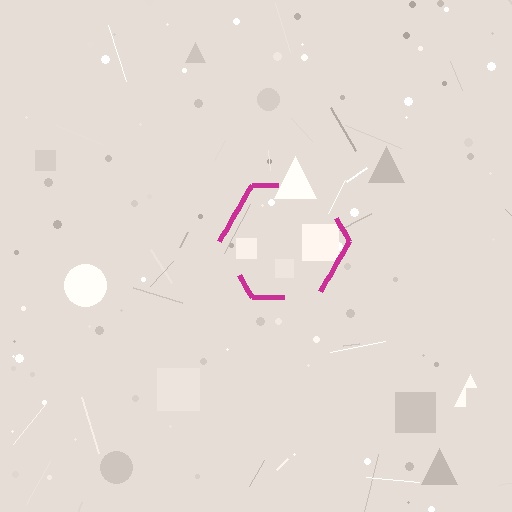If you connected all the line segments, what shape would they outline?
They would outline a hexagon.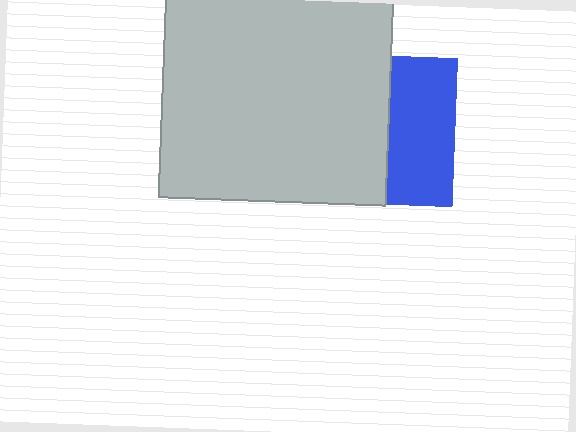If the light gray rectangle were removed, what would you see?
You would see the complete blue square.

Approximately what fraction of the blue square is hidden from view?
Roughly 55% of the blue square is hidden behind the light gray rectangle.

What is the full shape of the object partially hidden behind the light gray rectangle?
The partially hidden object is a blue square.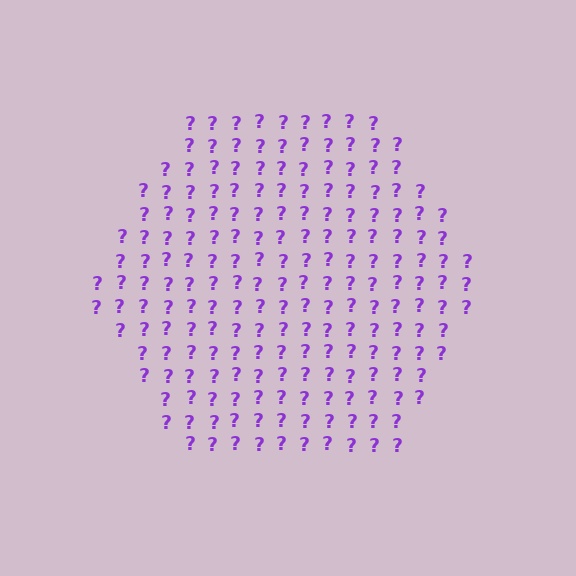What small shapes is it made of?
It is made of small question marks.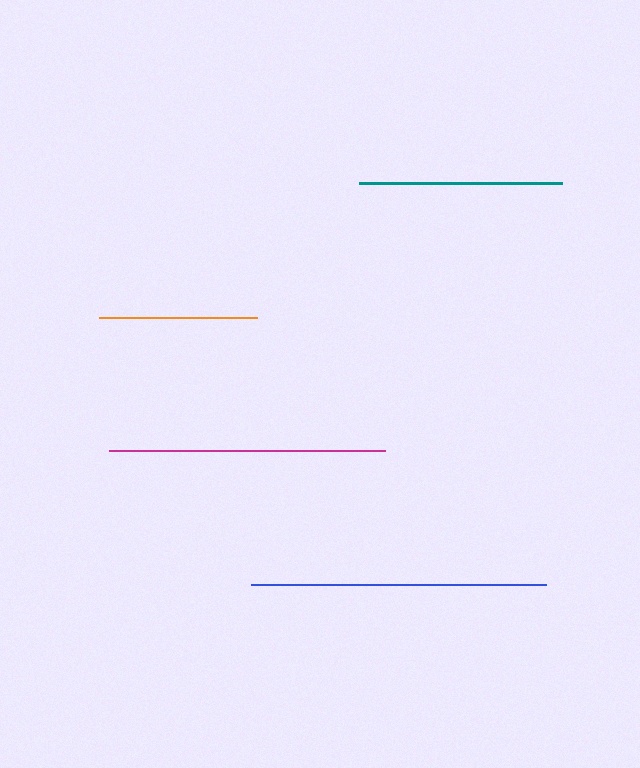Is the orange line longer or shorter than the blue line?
The blue line is longer than the orange line.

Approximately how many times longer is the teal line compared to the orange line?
The teal line is approximately 1.3 times the length of the orange line.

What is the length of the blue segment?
The blue segment is approximately 295 pixels long.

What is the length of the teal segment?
The teal segment is approximately 204 pixels long.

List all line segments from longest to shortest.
From longest to shortest: blue, magenta, teal, orange.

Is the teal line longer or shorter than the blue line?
The blue line is longer than the teal line.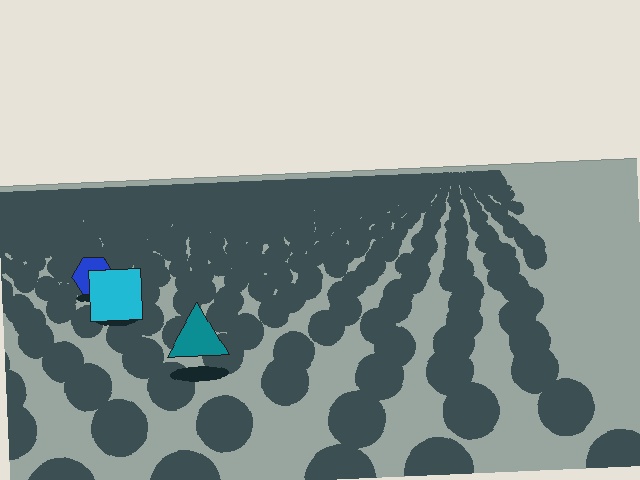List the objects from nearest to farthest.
From nearest to farthest: the teal triangle, the cyan square, the blue hexagon.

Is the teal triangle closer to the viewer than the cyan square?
Yes. The teal triangle is closer — you can tell from the texture gradient: the ground texture is coarser near it.